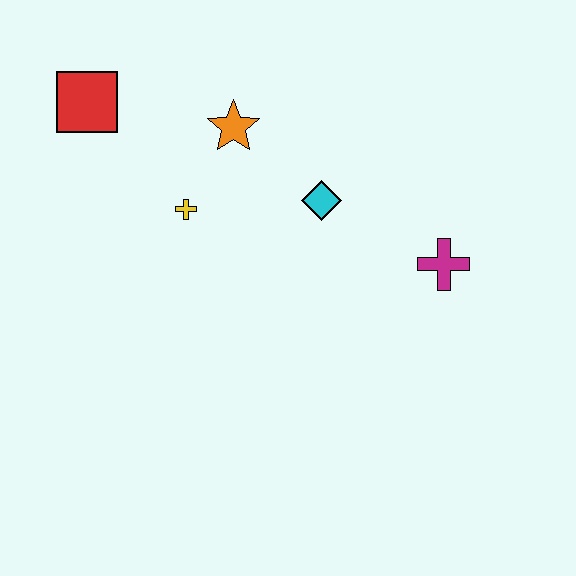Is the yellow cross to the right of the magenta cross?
No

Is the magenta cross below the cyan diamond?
Yes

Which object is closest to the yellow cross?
The orange star is closest to the yellow cross.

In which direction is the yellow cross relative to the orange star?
The yellow cross is below the orange star.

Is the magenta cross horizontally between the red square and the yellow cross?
No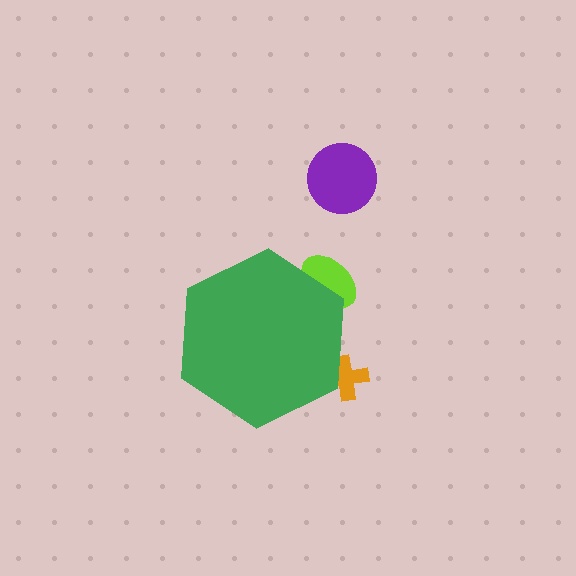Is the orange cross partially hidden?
Yes, the orange cross is partially hidden behind the green hexagon.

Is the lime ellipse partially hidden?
Yes, the lime ellipse is partially hidden behind the green hexagon.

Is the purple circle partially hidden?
No, the purple circle is fully visible.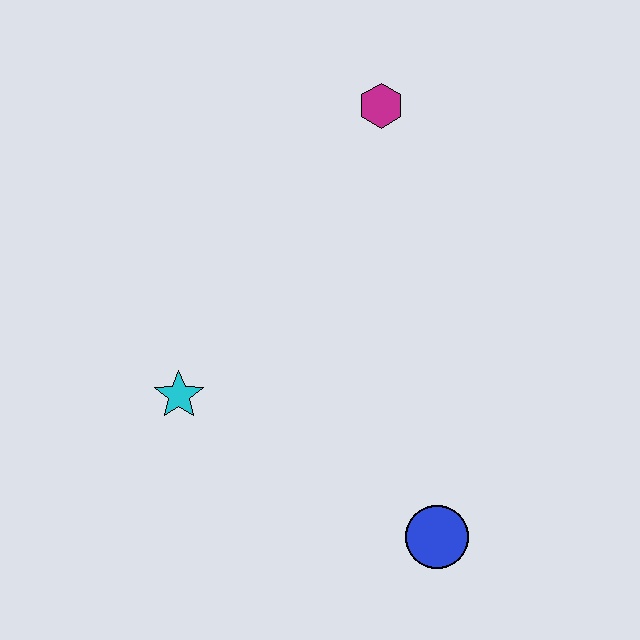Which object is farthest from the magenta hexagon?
The blue circle is farthest from the magenta hexagon.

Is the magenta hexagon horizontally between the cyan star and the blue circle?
Yes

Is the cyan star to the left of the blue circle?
Yes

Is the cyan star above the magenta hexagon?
No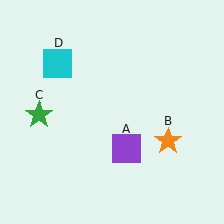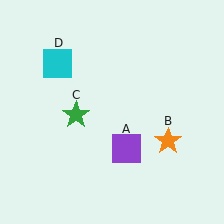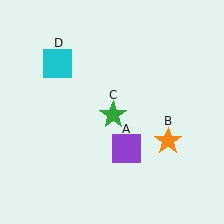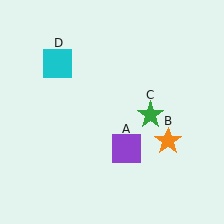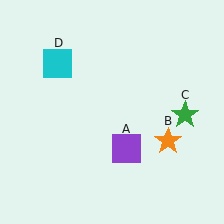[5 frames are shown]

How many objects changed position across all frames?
1 object changed position: green star (object C).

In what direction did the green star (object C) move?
The green star (object C) moved right.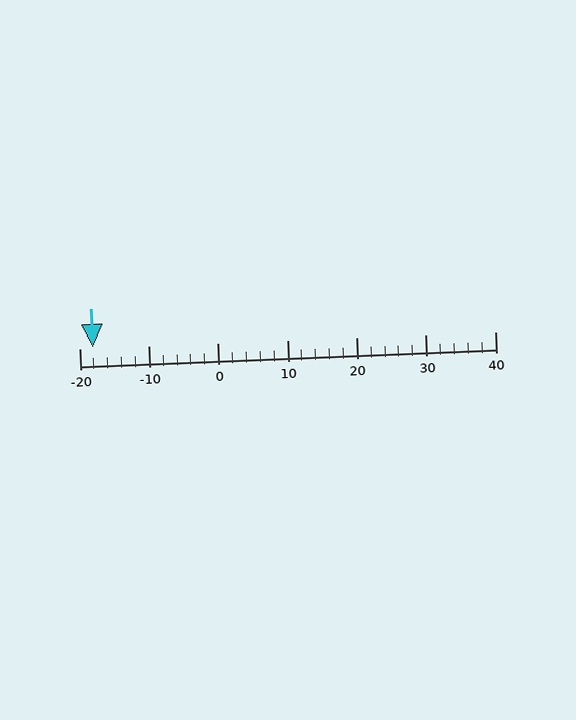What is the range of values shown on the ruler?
The ruler shows values from -20 to 40.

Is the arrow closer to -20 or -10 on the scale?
The arrow is closer to -20.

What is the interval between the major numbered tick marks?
The major tick marks are spaced 10 units apart.